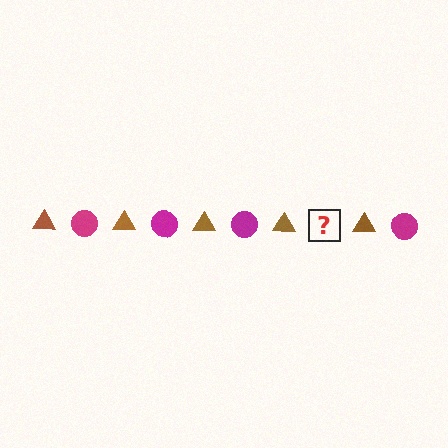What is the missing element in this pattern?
The missing element is a magenta circle.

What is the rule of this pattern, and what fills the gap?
The rule is that the pattern alternates between brown triangle and magenta circle. The gap should be filled with a magenta circle.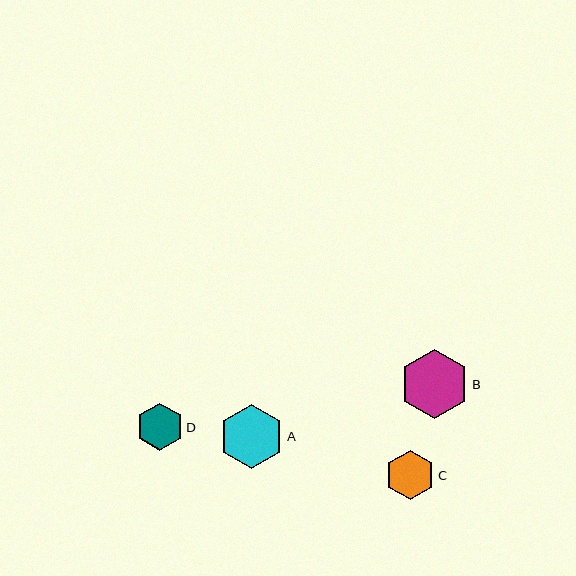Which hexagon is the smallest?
Hexagon D is the smallest with a size of approximately 47 pixels.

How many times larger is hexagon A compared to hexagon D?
Hexagon A is approximately 1.4 times the size of hexagon D.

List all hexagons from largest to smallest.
From largest to smallest: B, A, C, D.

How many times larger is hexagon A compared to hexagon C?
Hexagon A is approximately 1.3 times the size of hexagon C.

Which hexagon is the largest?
Hexagon B is the largest with a size of approximately 69 pixels.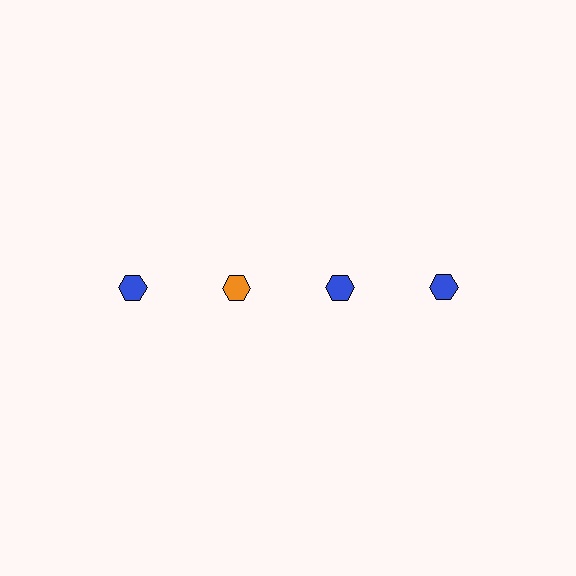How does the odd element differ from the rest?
It has a different color: orange instead of blue.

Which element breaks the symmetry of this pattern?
The orange hexagon in the top row, second from left column breaks the symmetry. All other shapes are blue hexagons.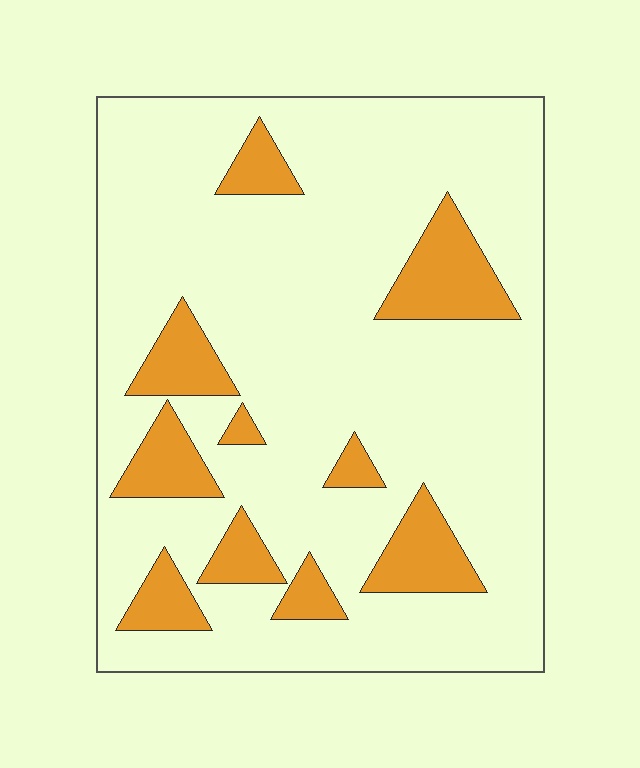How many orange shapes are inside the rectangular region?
10.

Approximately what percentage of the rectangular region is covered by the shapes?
Approximately 20%.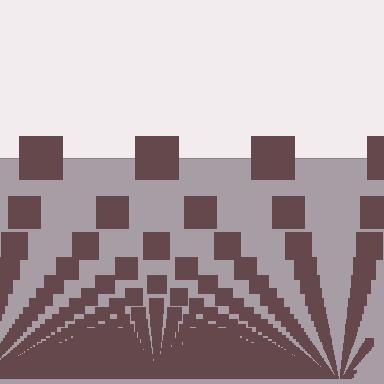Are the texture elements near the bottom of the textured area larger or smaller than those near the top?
Smaller. The gradient is inverted — elements near the bottom are smaller and denser.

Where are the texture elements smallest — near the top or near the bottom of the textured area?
Near the bottom.